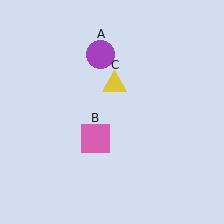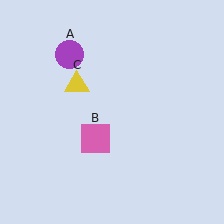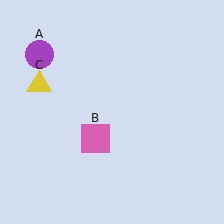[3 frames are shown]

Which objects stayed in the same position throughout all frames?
Pink square (object B) remained stationary.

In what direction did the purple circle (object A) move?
The purple circle (object A) moved left.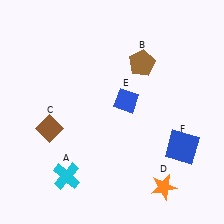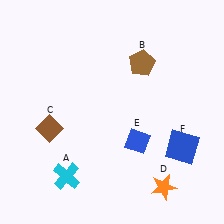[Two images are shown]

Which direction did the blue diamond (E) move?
The blue diamond (E) moved down.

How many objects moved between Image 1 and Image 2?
1 object moved between the two images.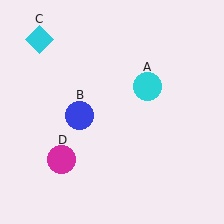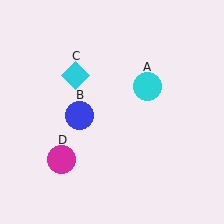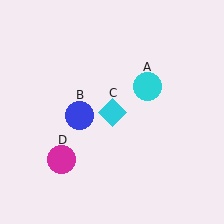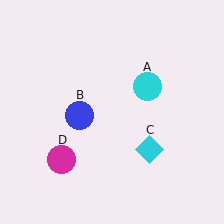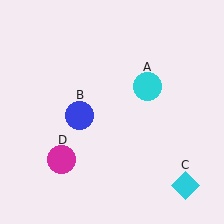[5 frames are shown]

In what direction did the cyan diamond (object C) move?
The cyan diamond (object C) moved down and to the right.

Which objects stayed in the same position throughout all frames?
Cyan circle (object A) and blue circle (object B) and magenta circle (object D) remained stationary.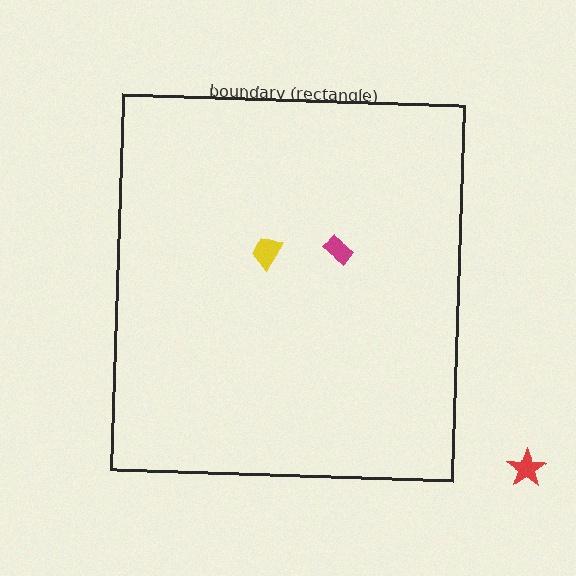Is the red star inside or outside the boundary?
Outside.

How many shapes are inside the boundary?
2 inside, 1 outside.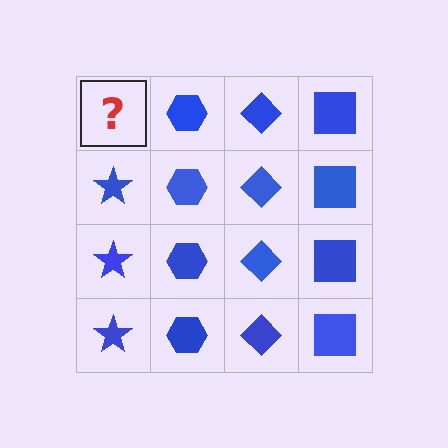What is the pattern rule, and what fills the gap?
The rule is that each column has a consistent shape. The gap should be filled with a blue star.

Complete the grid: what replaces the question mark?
The question mark should be replaced with a blue star.